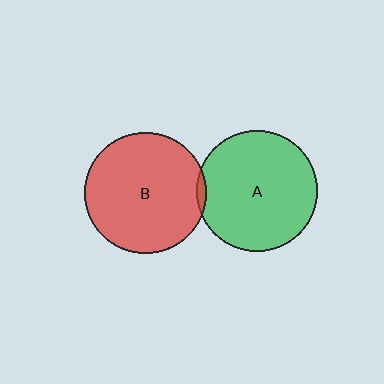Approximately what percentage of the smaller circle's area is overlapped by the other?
Approximately 5%.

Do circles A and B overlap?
Yes.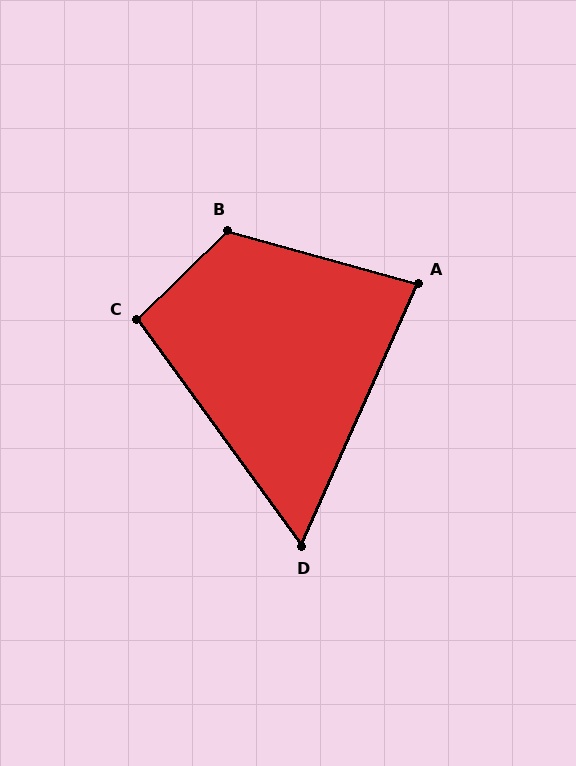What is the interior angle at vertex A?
Approximately 81 degrees (acute).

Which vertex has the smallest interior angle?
D, at approximately 60 degrees.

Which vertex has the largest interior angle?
B, at approximately 120 degrees.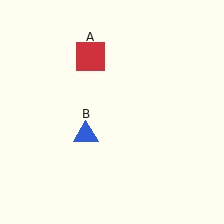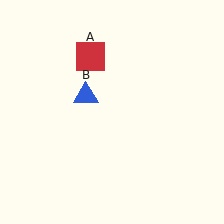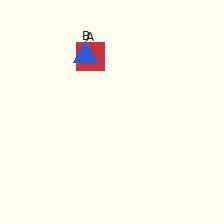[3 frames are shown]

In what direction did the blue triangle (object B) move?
The blue triangle (object B) moved up.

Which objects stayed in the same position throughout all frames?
Red square (object A) remained stationary.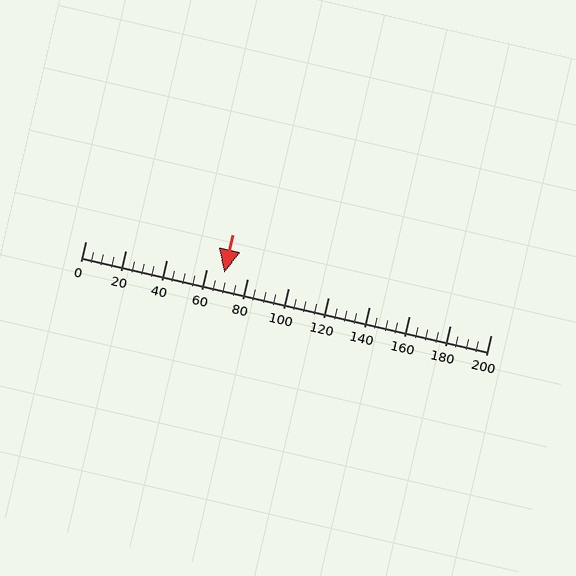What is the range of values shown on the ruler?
The ruler shows values from 0 to 200.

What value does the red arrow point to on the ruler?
The red arrow points to approximately 69.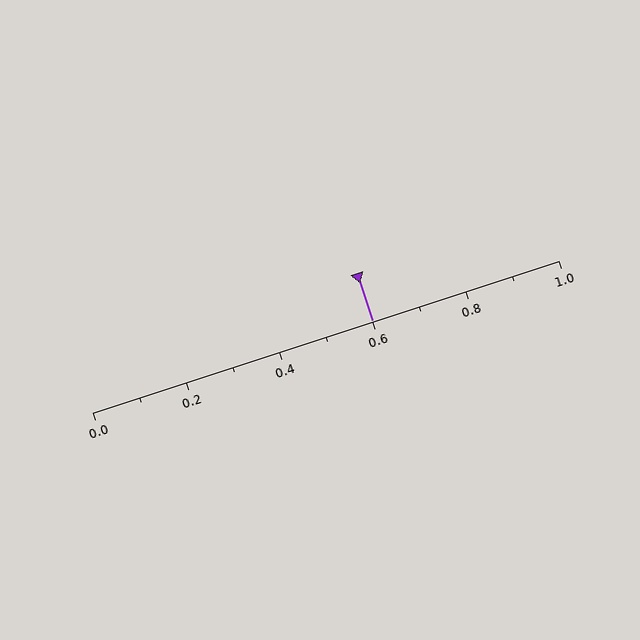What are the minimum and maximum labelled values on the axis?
The axis runs from 0.0 to 1.0.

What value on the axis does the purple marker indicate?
The marker indicates approximately 0.6.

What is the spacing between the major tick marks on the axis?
The major ticks are spaced 0.2 apart.